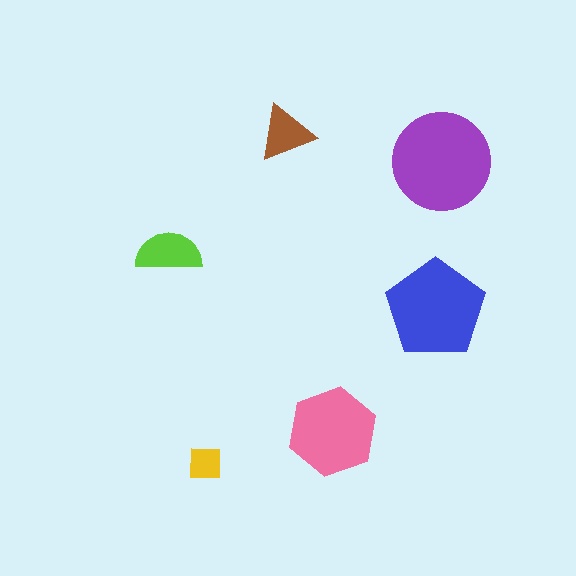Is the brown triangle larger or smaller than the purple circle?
Smaller.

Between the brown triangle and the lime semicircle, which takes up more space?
The lime semicircle.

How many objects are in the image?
There are 6 objects in the image.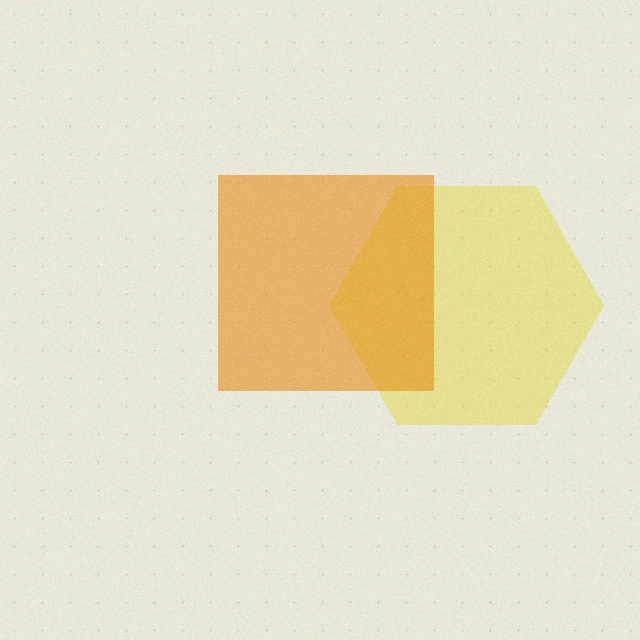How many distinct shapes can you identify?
There are 2 distinct shapes: a yellow hexagon, an orange square.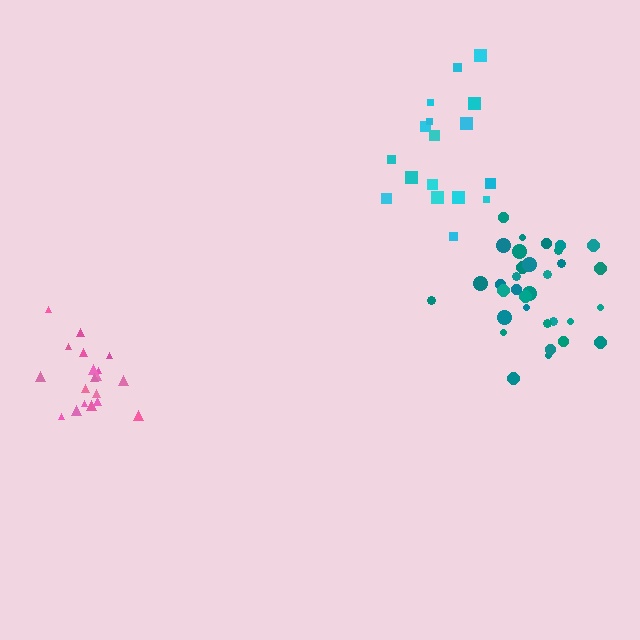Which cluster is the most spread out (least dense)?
Cyan.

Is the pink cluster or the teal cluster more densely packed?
Pink.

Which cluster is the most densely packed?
Pink.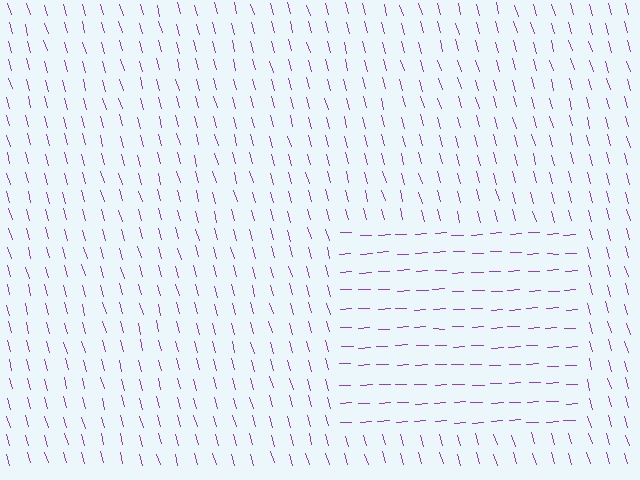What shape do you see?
I see a rectangle.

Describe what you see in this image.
The image is filled with small purple line segments. A rectangle region in the image has lines oriented differently from the surrounding lines, creating a visible texture boundary.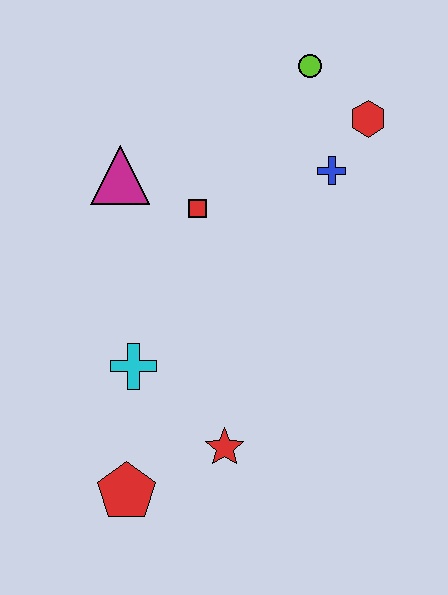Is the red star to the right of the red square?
Yes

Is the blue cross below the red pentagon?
No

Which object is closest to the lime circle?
The red hexagon is closest to the lime circle.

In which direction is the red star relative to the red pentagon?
The red star is to the right of the red pentagon.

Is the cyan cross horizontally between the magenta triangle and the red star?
Yes